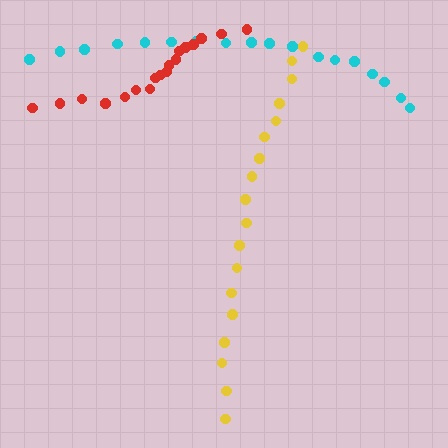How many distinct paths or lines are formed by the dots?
There are 3 distinct paths.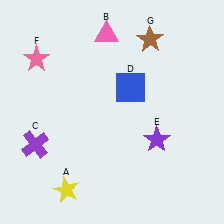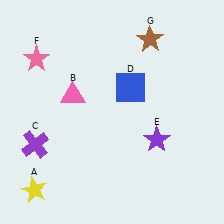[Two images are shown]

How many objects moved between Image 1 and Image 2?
2 objects moved between the two images.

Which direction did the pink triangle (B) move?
The pink triangle (B) moved down.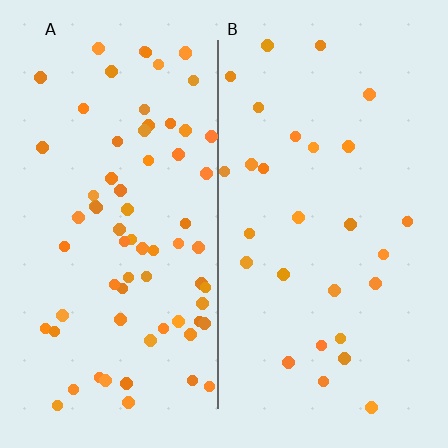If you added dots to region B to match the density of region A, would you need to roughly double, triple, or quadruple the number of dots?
Approximately triple.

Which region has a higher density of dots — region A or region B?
A (the left).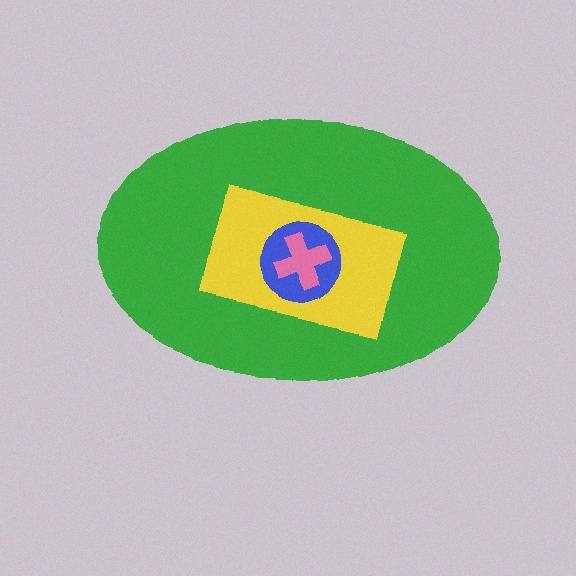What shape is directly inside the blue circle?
The pink cross.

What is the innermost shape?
The pink cross.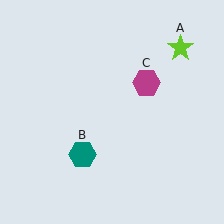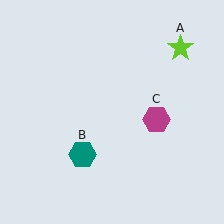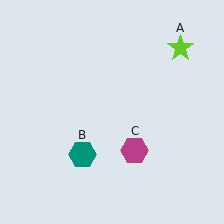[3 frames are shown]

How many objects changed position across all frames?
1 object changed position: magenta hexagon (object C).